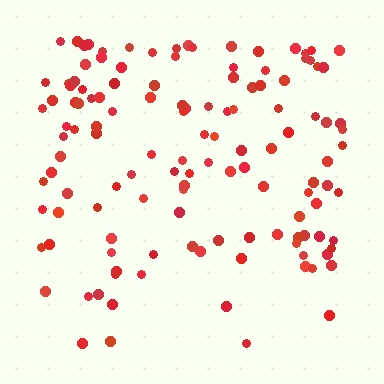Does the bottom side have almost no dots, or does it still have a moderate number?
Still a moderate number, just noticeably fewer than the top.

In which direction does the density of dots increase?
From bottom to top, with the top side densest.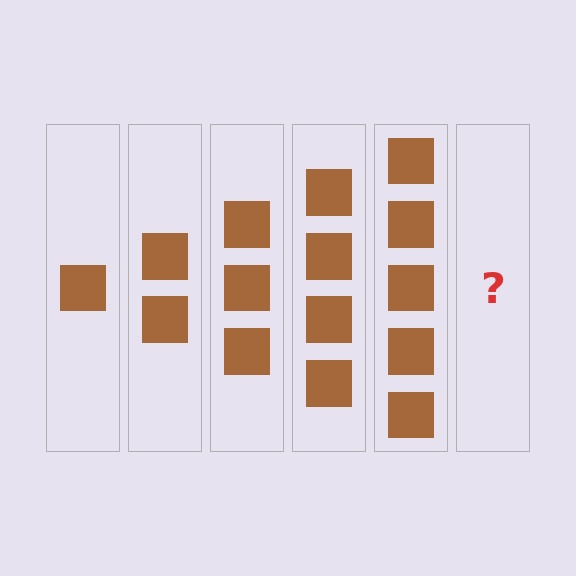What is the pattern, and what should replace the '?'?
The pattern is that each step adds one more square. The '?' should be 6 squares.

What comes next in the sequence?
The next element should be 6 squares.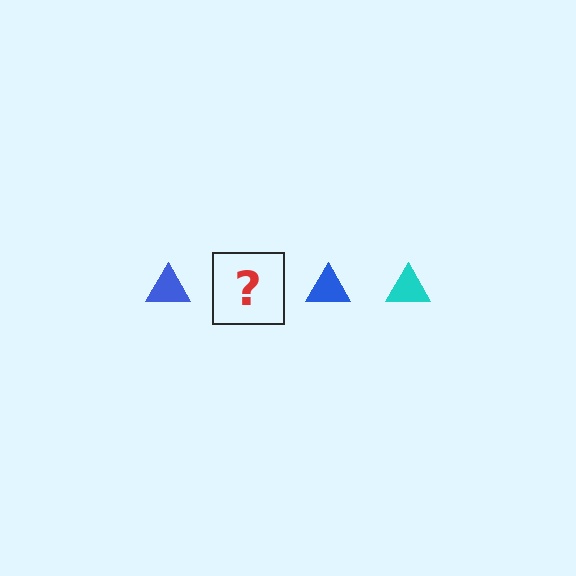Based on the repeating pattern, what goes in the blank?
The blank should be a cyan triangle.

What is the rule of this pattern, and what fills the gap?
The rule is that the pattern cycles through blue, cyan triangles. The gap should be filled with a cyan triangle.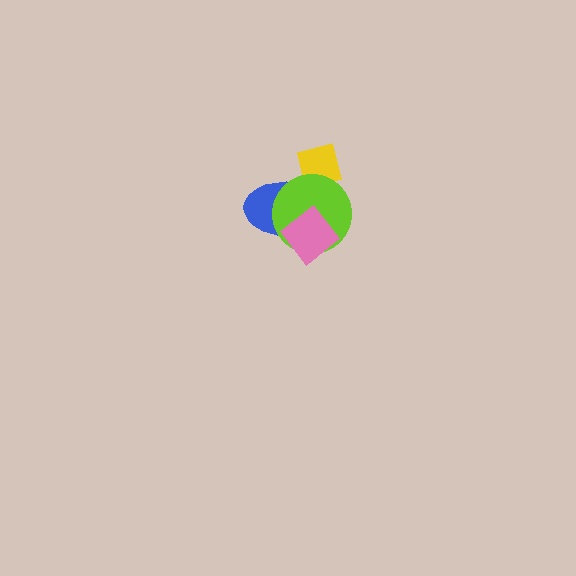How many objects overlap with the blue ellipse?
3 objects overlap with the blue ellipse.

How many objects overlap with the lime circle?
3 objects overlap with the lime circle.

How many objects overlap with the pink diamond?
2 objects overlap with the pink diamond.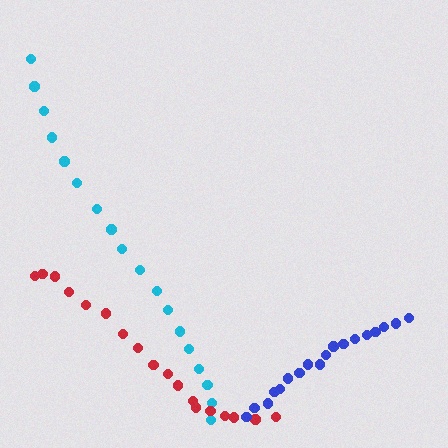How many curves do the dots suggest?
There are 3 distinct paths.